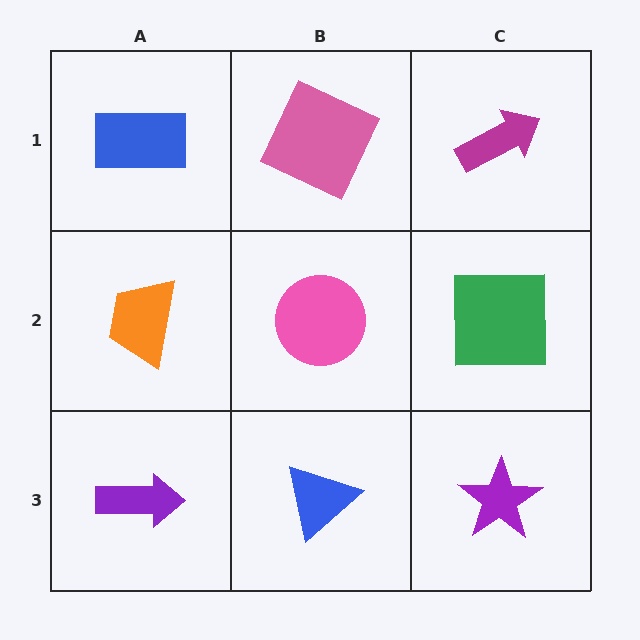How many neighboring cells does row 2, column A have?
3.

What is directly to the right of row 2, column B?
A green square.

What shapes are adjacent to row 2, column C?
A magenta arrow (row 1, column C), a purple star (row 3, column C), a pink circle (row 2, column B).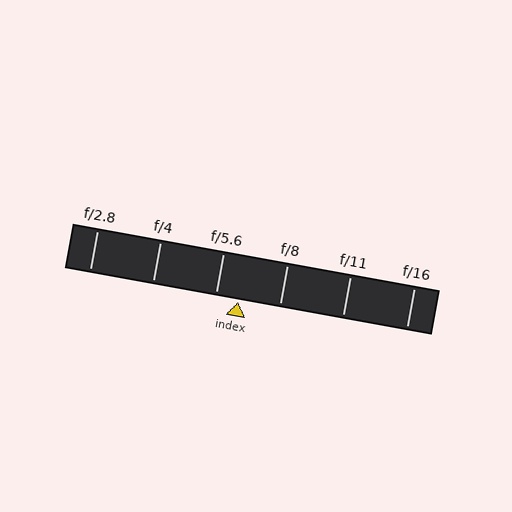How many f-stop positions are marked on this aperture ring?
There are 6 f-stop positions marked.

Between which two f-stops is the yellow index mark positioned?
The index mark is between f/5.6 and f/8.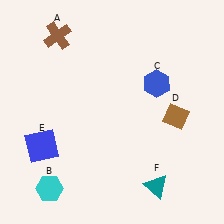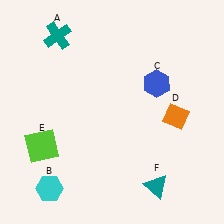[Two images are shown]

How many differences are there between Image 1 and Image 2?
There are 3 differences between the two images.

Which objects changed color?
A changed from brown to teal. D changed from brown to orange. E changed from blue to lime.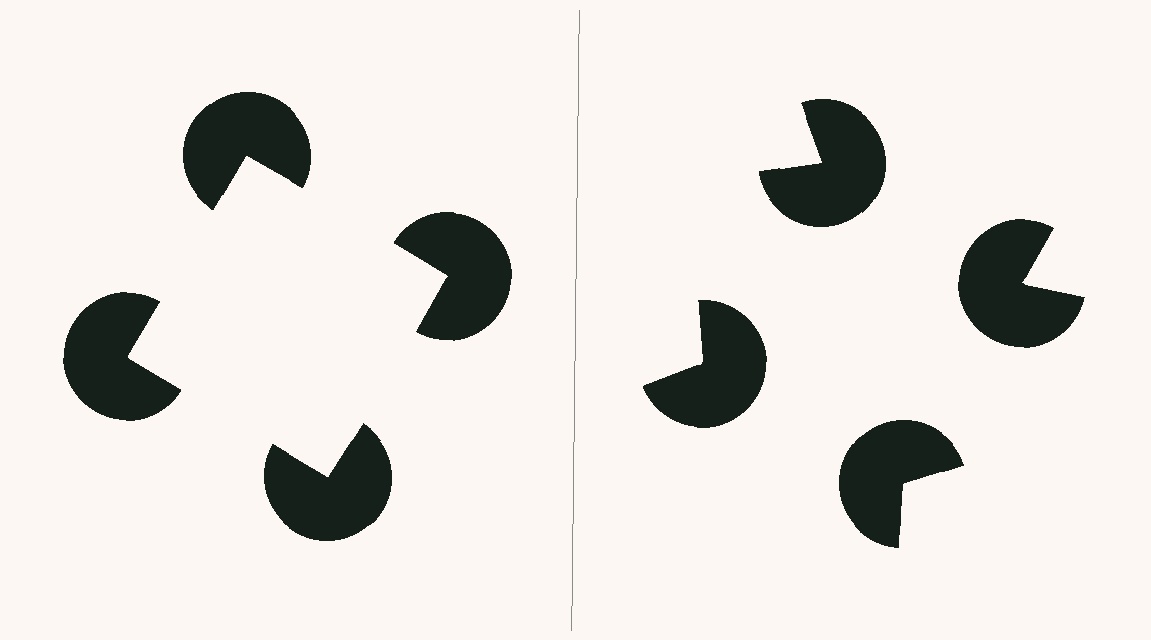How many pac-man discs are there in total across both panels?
8 — 4 on each side.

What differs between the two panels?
The pac-man discs are positioned identically on both sides; only the wedge orientations differ. On the left they align to a square; on the right they are misaligned.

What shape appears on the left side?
An illusory square.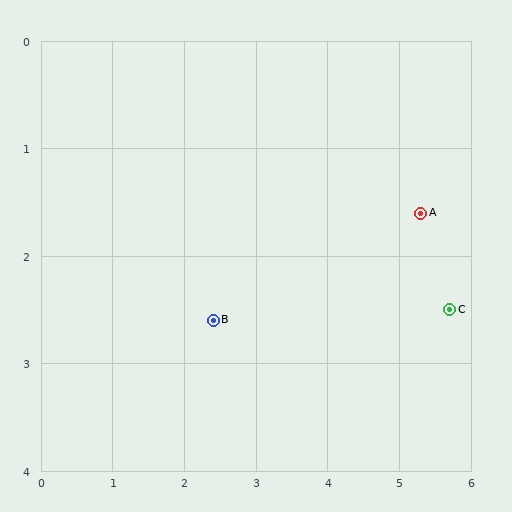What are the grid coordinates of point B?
Point B is at approximately (2.4, 2.6).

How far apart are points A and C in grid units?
Points A and C are about 1.0 grid units apart.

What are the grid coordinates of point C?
Point C is at approximately (5.7, 2.5).